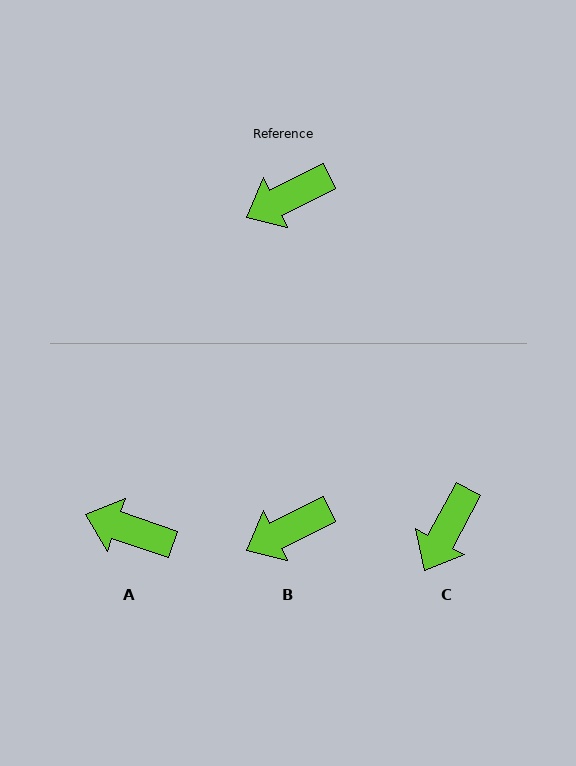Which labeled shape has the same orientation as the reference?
B.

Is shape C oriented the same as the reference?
No, it is off by about 35 degrees.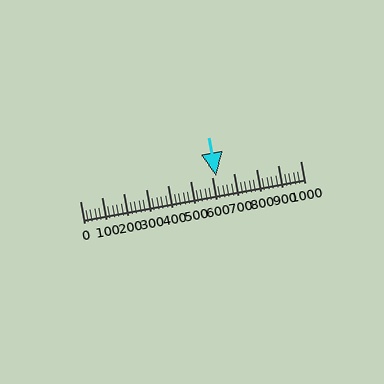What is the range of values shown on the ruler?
The ruler shows values from 0 to 1000.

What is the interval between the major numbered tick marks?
The major tick marks are spaced 100 units apart.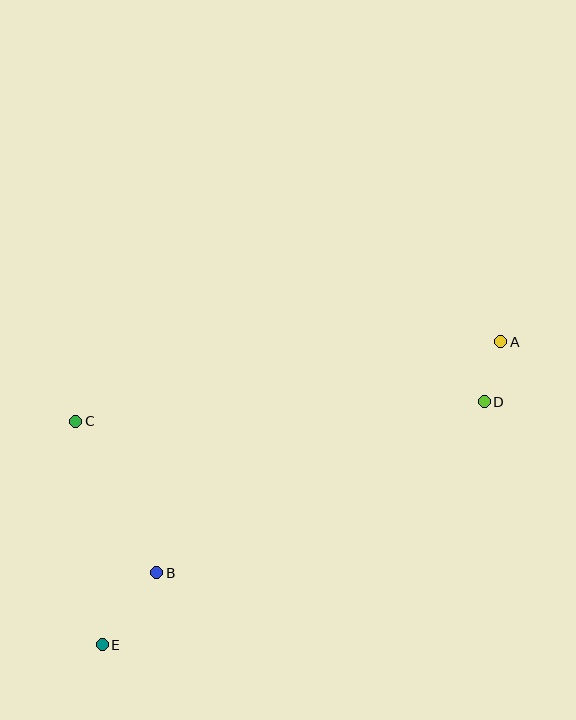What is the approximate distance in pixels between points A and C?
The distance between A and C is approximately 432 pixels.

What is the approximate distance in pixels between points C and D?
The distance between C and D is approximately 409 pixels.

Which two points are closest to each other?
Points A and D are closest to each other.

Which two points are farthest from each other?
Points A and E are farthest from each other.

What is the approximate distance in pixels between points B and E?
The distance between B and E is approximately 90 pixels.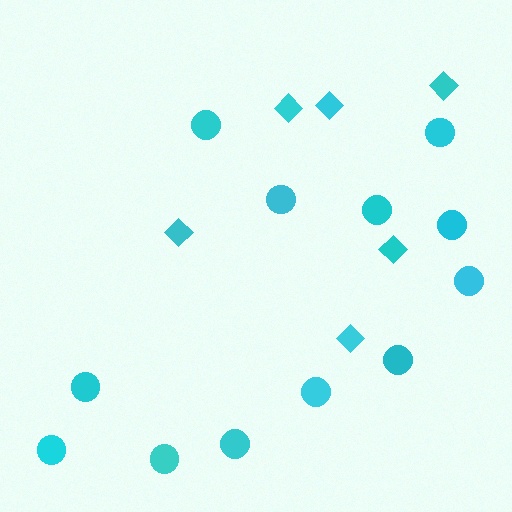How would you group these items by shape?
There are 2 groups: one group of diamonds (6) and one group of circles (12).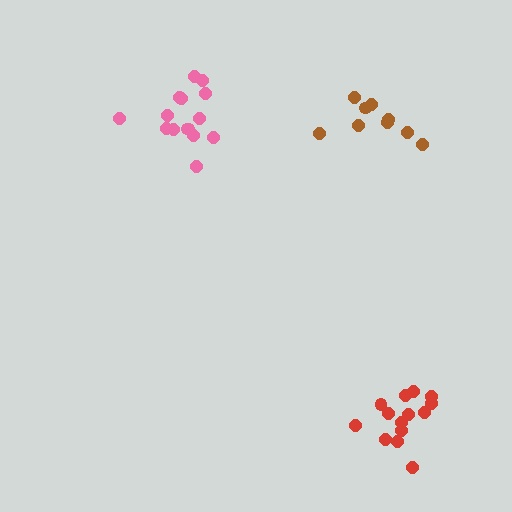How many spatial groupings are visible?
There are 3 spatial groupings.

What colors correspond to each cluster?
The clusters are colored: pink, brown, red.